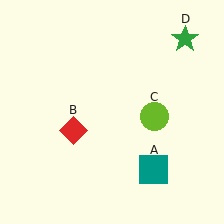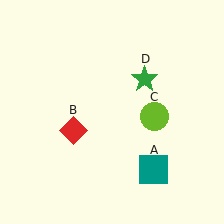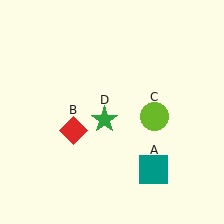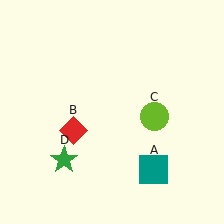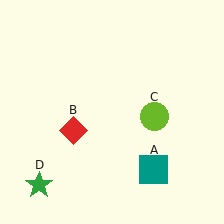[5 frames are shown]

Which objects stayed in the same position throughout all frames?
Teal square (object A) and red diamond (object B) and lime circle (object C) remained stationary.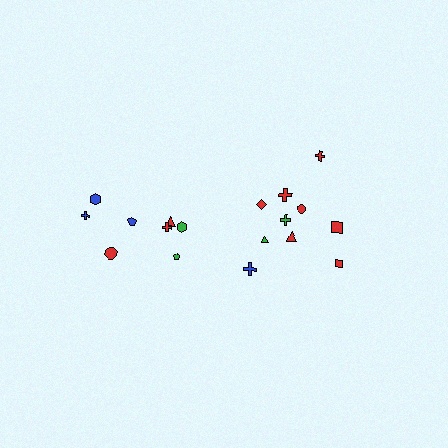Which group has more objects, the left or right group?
The right group.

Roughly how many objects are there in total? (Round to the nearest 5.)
Roughly 20 objects in total.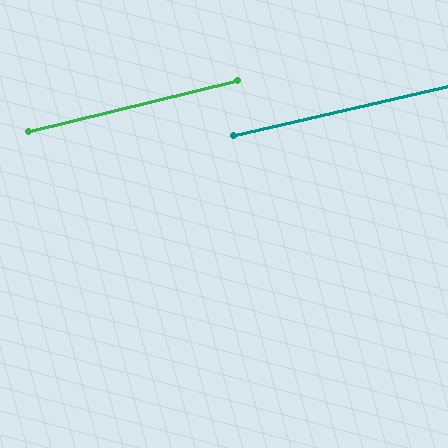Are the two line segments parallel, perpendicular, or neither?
Parallel — their directions differ by only 0.9°.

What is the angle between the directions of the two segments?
Approximately 1 degree.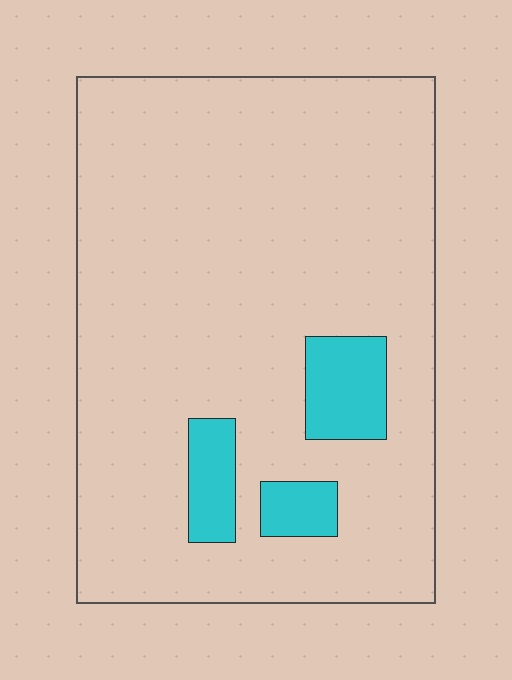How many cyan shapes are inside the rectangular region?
3.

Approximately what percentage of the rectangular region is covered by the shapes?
Approximately 10%.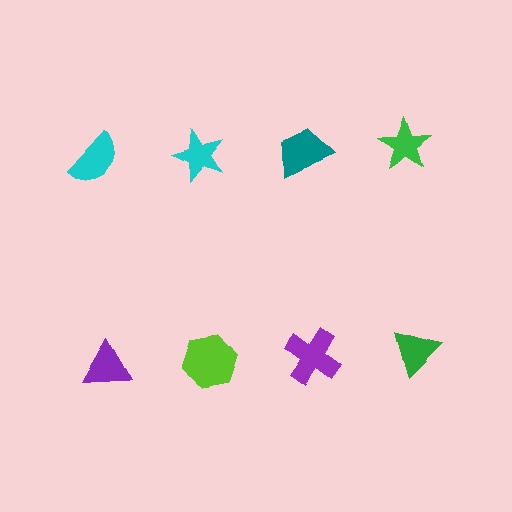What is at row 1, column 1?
A cyan semicircle.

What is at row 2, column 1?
A purple triangle.